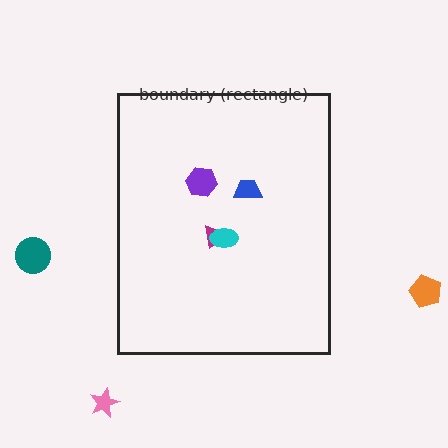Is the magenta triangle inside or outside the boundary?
Inside.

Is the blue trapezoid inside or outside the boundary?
Inside.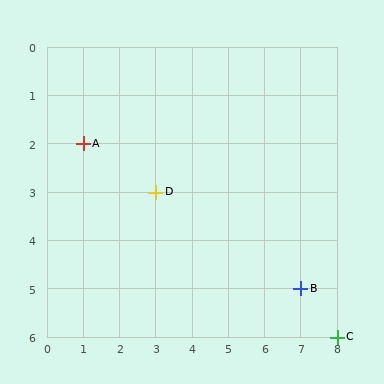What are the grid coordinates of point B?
Point B is at grid coordinates (7, 5).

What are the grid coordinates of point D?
Point D is at grid coordinates (3, 3).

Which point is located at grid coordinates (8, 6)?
Point C is at (8, 6).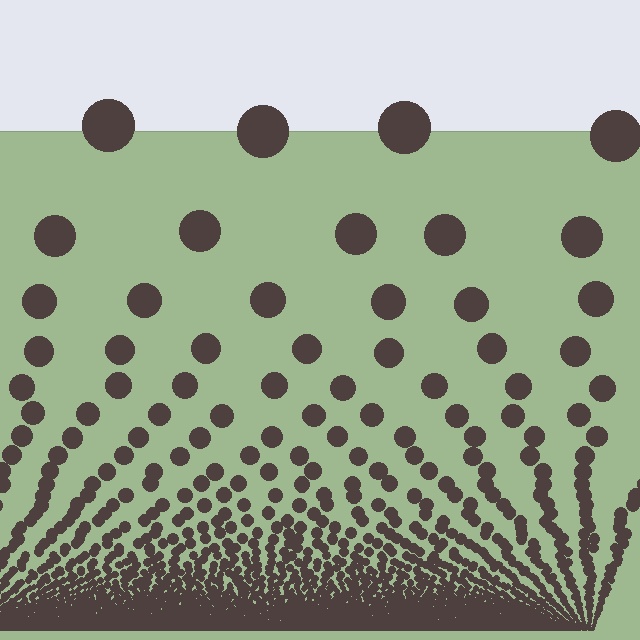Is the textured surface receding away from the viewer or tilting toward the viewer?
The surface appears to tilt toward the viewer. Texture elements get larger and sparser toward the top.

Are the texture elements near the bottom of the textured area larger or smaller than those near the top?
Smaller. The gradient is inverted — elements near the bottom are smaller and denser.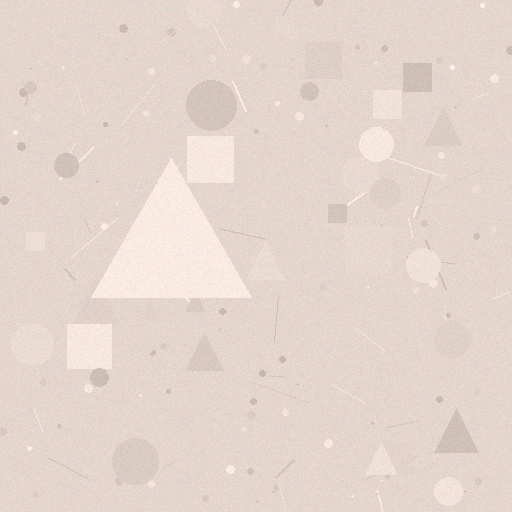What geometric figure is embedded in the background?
A triangle is embedded in the background.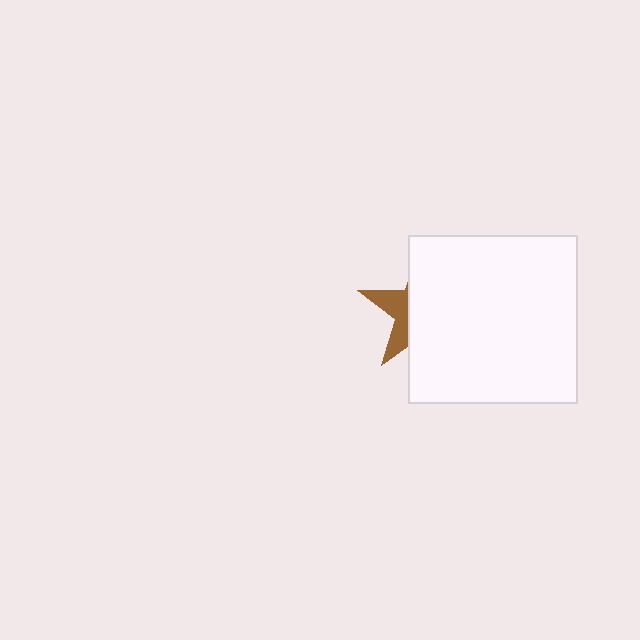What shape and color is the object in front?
The object in front is a white square.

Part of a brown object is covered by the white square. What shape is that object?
It is a star.